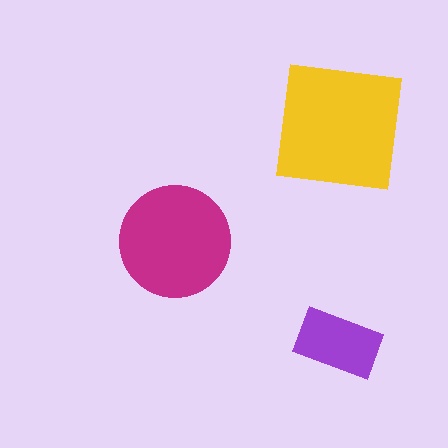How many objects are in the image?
There are 3 objects in the image.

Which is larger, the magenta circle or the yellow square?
The yellow square.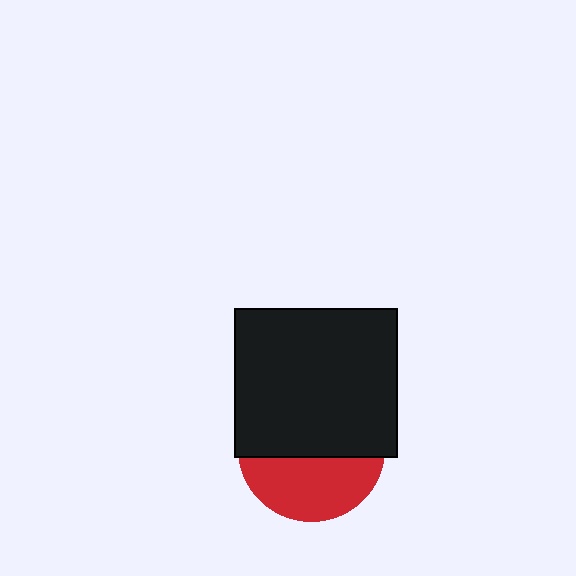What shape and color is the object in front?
The object in front is a black rectangle.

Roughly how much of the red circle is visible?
A small part of it is visible (roughly 43%).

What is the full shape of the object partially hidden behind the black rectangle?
The partially hidden object is a red circle.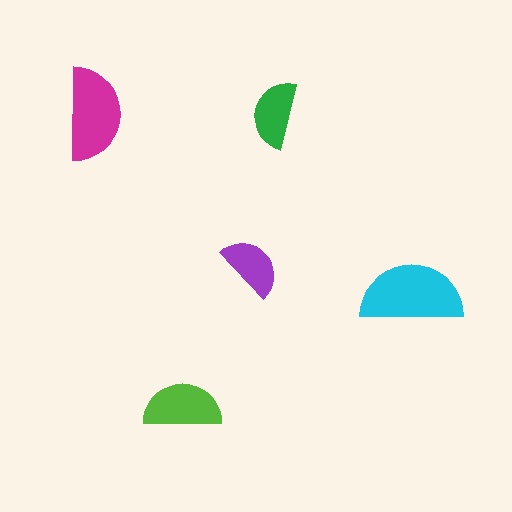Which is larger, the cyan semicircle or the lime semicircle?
The cyan one.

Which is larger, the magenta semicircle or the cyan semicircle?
The cyan one.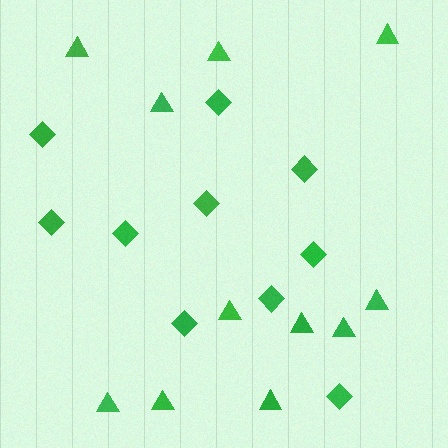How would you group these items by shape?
There are 2 groups: one group of diamonds (10) and one group of triangles (11).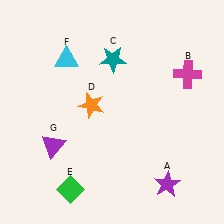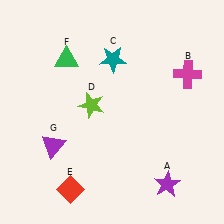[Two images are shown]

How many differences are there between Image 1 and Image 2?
There are 3 differences between the two images.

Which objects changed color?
D changed from orange to lime. E changed from green to red. F changed from cyan to green.